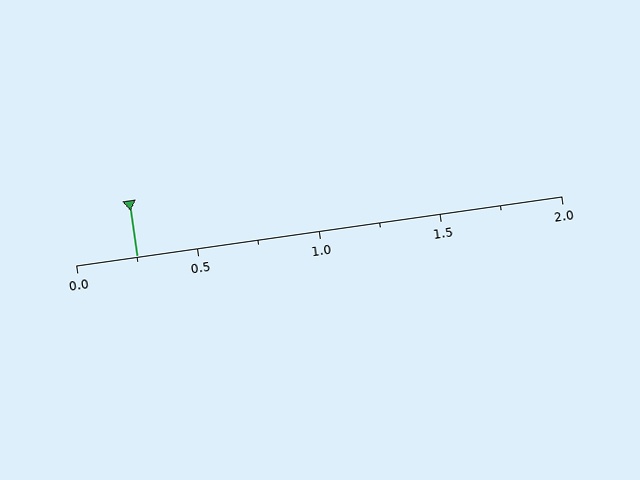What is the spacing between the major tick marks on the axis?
The major ticks are spaced 0.5 apart.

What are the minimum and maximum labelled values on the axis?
The axis runs from 0.0 to 2.0.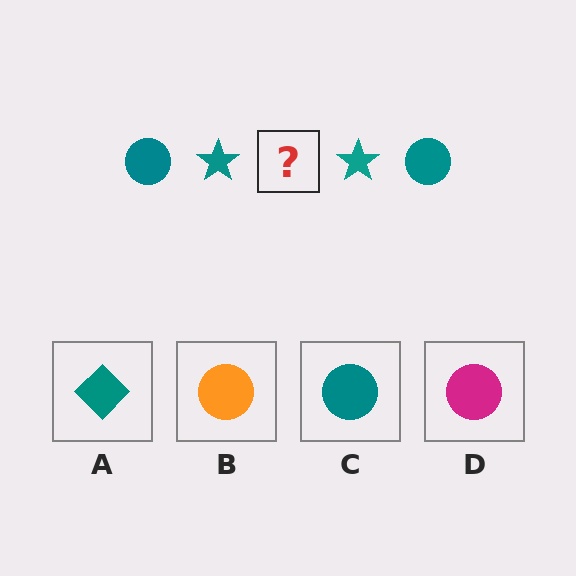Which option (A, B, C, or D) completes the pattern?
C.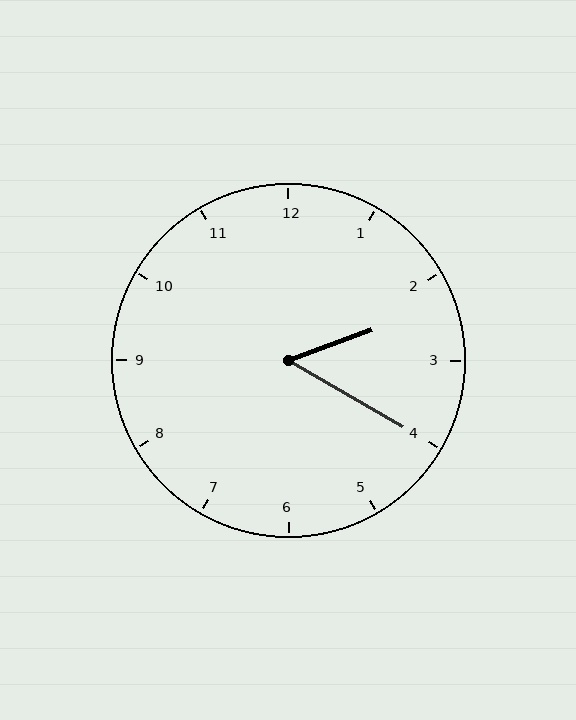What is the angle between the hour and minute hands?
Approximately 50 degrees.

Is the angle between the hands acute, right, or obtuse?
It is acute.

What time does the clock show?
2:20.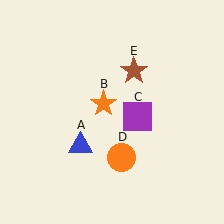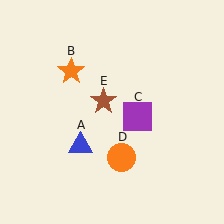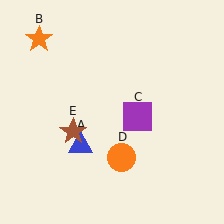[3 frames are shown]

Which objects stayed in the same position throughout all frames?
Blue triangle (object A) and purple square (object C) and orange circle (object D) remained stationary.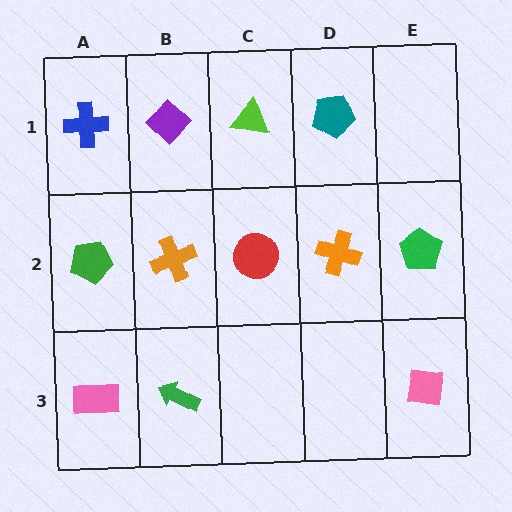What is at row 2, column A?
A green pentagon.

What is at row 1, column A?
A blue cross.